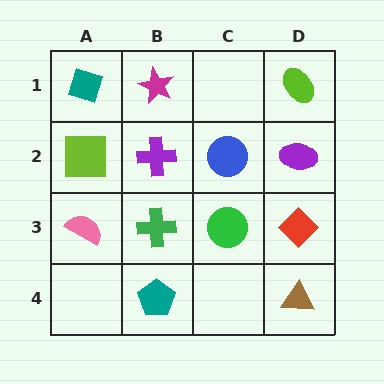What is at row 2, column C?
A blue circle.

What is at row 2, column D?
A purple ellipse.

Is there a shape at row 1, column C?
No, that cell is empty.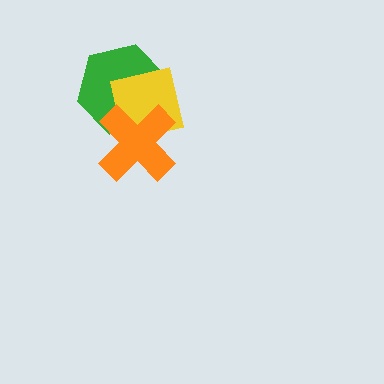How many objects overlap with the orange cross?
2 objects overlap with the orange cross.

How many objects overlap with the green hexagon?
2 objects overlap with the green hexagon.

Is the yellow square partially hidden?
Yes, it is partially covered by another shape.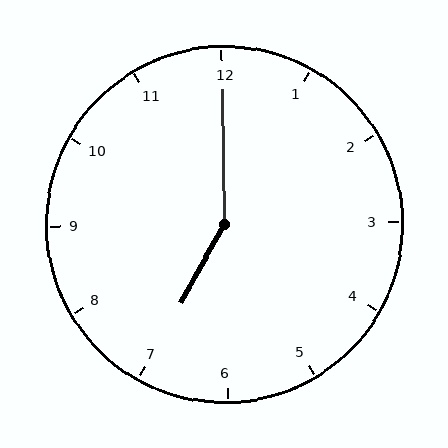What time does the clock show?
7:00.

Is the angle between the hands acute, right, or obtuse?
It is obtuse.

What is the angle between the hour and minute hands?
Approximately 150 degrees.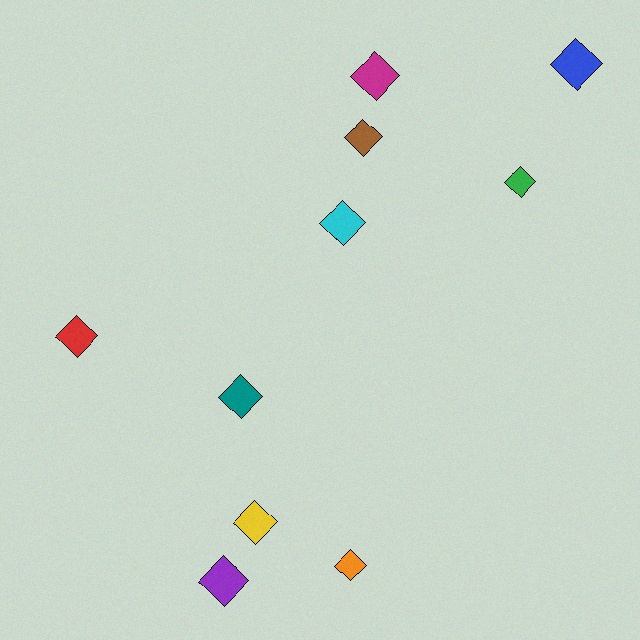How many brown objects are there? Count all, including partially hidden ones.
There is 1 brown object.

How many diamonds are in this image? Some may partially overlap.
There are 10 diamonds.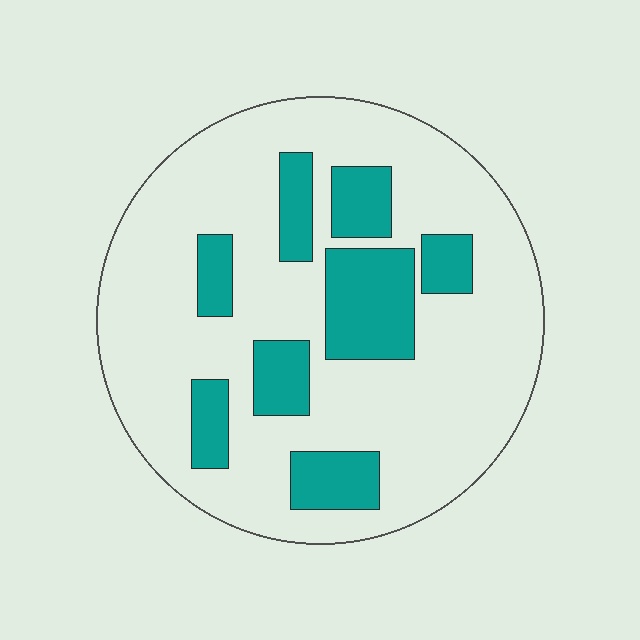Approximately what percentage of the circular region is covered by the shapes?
Approximately 25%.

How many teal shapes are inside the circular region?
8.